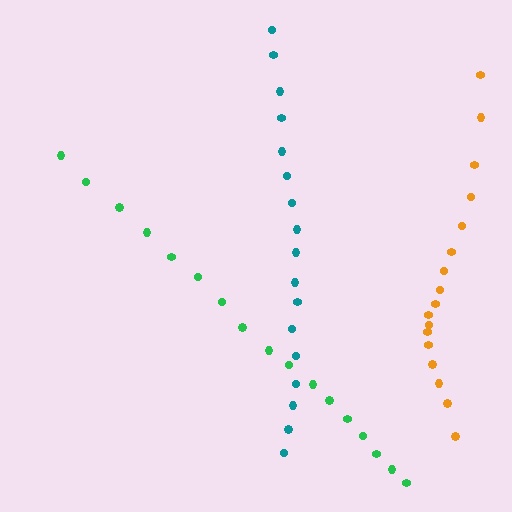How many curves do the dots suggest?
There are 3 distinct paths.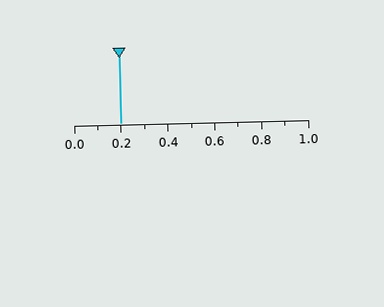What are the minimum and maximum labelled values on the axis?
The axis runs from 0.0 to 1.0.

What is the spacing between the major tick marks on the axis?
The major ticks are spaced 0.2 apart.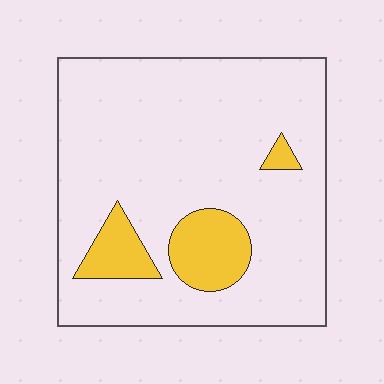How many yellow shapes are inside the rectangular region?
3.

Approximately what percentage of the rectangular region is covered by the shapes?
Approximately 15%.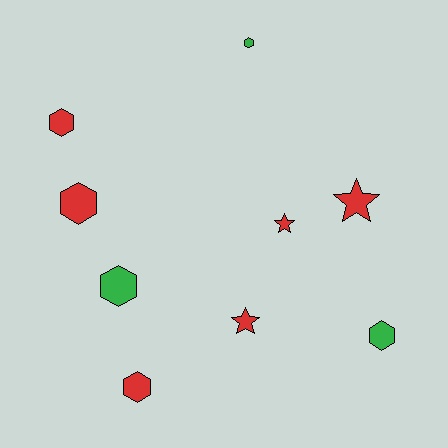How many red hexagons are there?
There are 3 red hexagons.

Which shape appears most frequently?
Hexagon, with 6 objects.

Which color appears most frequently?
Red, with 6 objects.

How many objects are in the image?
There are 9 objects.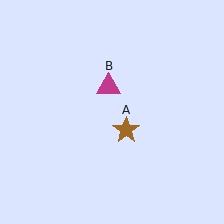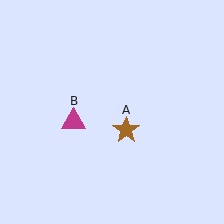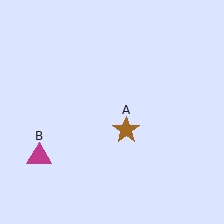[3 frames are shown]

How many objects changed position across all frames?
1 object changed position: magenta triangle (object B).